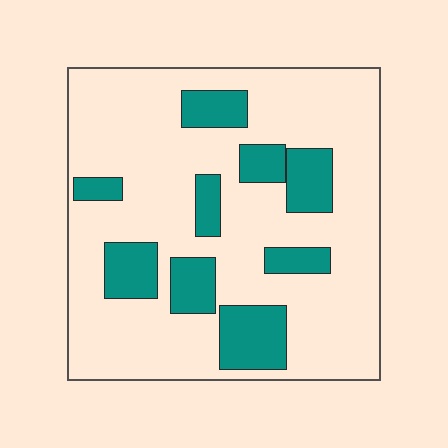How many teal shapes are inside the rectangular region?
9.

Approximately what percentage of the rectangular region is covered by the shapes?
Approximately 25%.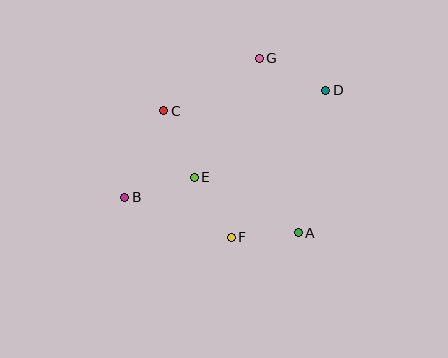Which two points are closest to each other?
Points A and F are closest to each other.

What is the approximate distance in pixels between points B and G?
The distance between B and G is approximately 193 pixels.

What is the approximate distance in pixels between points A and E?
The distance between A and E is approximately 118 pixels.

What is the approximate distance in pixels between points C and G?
The distance between C and G is approximately 109 pixels.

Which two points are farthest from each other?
Points B and D are farthest from each other.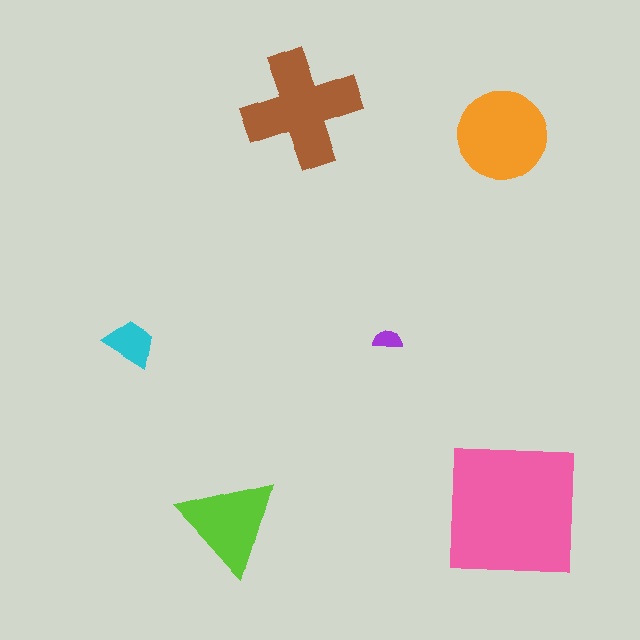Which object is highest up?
The brown cross is topmost.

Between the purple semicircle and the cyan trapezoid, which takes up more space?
The cyan trapezoid.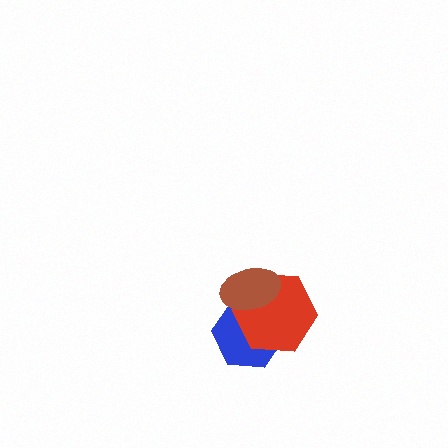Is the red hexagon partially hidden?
Yes, it is partially covered by another shape.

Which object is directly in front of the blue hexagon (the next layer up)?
The red hexagon is directly in front of the blue hexagon.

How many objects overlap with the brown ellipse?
2 objects overlap with the brown ellipse.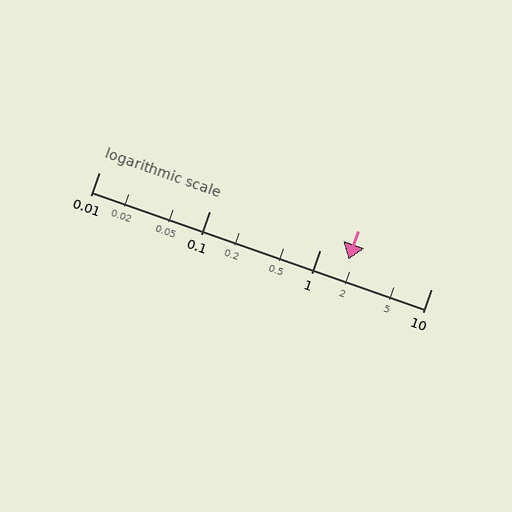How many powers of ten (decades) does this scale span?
The scale spans 3 decades, from 0.01 to 10.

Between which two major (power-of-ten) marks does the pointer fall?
The pointer is between 1 and 10.